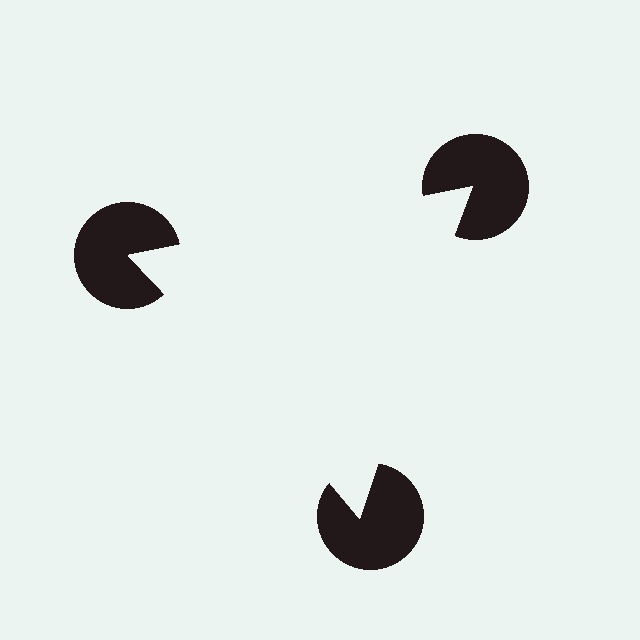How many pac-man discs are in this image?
There are 3 — one at each vertex of the illusory triangle.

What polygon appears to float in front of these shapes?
An illusory triangle — its edges are inferred from the aligned wedge cuts in the pac-man discs, not physically drawn.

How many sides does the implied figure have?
3 sides.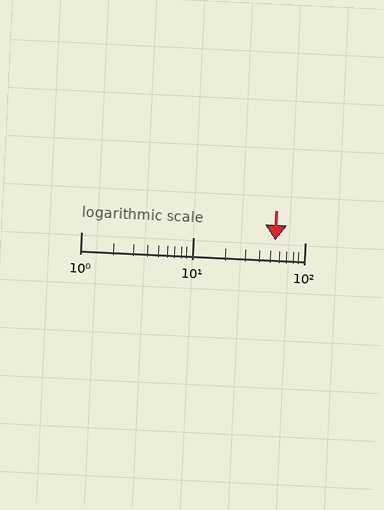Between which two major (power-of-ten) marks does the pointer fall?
The pointer is between 10 and 100.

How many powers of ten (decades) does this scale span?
The scale spans 2 decades, from 1 to 100.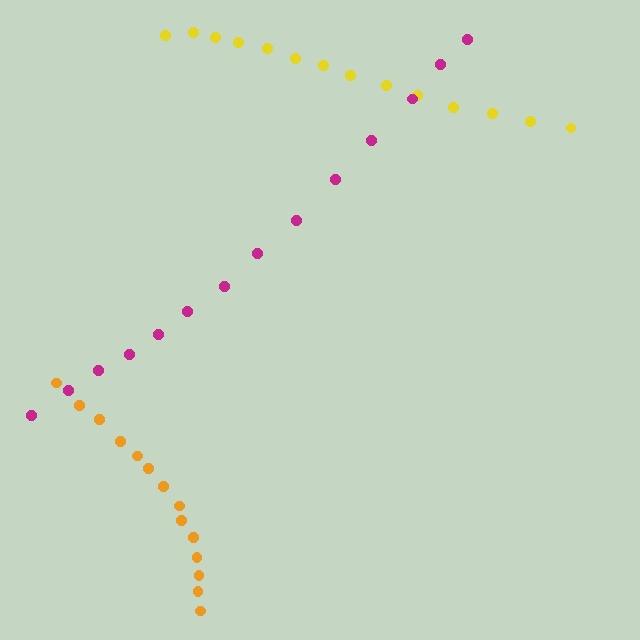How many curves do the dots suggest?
There are 3 distinct paths.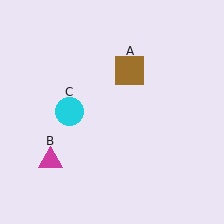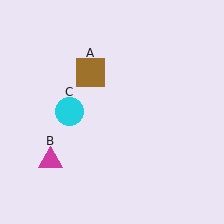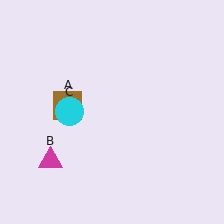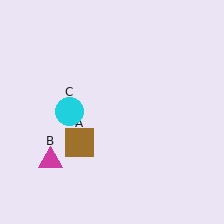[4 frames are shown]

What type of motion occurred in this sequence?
The brown square (object A) rotated counterclockwise around the center of the scene.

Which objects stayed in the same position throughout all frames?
Magenta triangle (object B) and cyan circle (object C) remained stationary.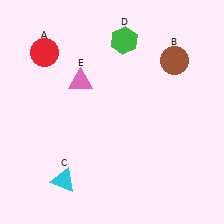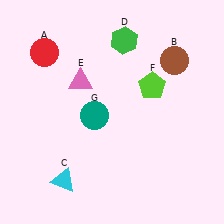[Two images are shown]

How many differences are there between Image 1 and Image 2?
There are 2 differences between the two images.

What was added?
A lime pentagon (F), a teal circle (G) were added in Image 2.